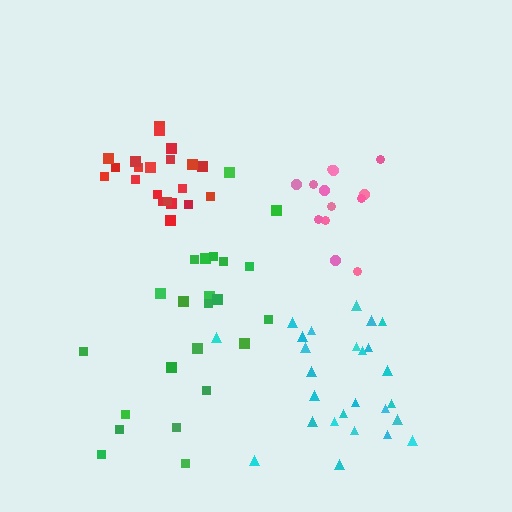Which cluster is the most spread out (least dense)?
Green.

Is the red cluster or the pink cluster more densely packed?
Red.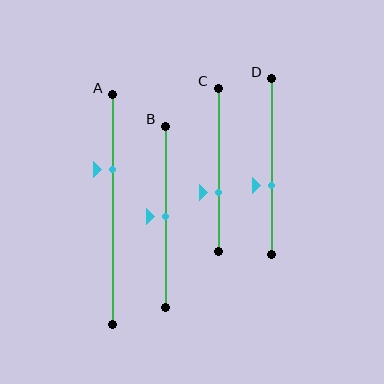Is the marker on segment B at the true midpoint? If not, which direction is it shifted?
Yes, the marker on segment B is at the true midpoint.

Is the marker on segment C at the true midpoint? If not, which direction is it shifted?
No, the marker on segment C is shifted downward by about 14% of the segment length.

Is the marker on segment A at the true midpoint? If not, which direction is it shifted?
No, the marker on segment A is shifted upward by about 18% of the segment length.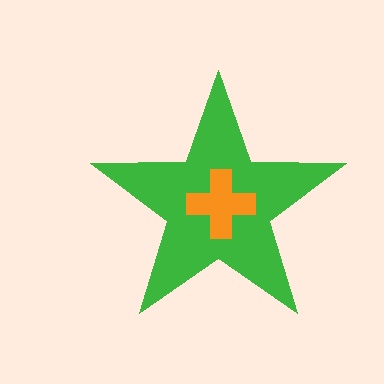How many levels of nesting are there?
2.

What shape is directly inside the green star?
The orange cross.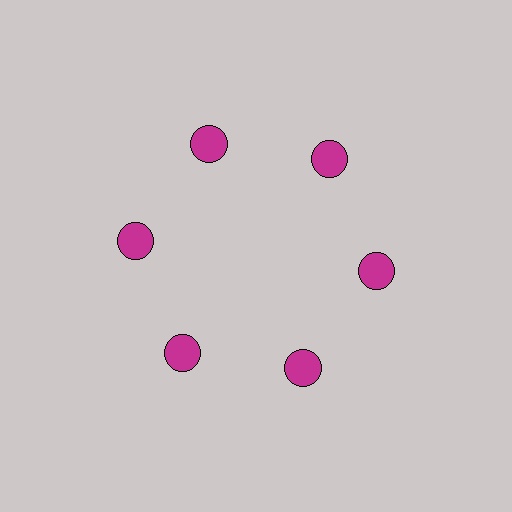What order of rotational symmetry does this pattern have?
This pattern has 6-fold rotational symmetry.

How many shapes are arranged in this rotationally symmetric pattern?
There are 6 shapes, arranged in 6 groups of 1.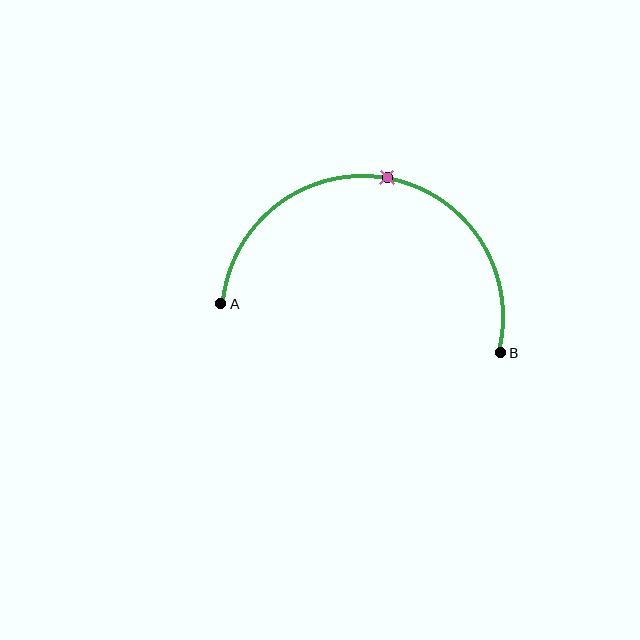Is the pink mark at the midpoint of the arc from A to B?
Yes. The pink mark lies on the arc at equal arc-length from both A and B — it is the arc midpoint.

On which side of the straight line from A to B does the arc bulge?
The arc bulges above the straight line connecting A and B.